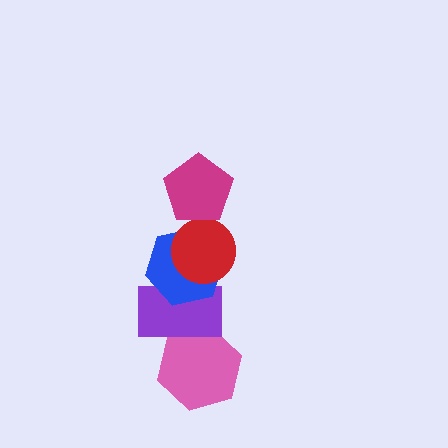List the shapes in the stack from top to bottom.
From top to bottom: the magenta pentagon, the red circle, the blue hexagon, the purple rectangle, the pink hexagon.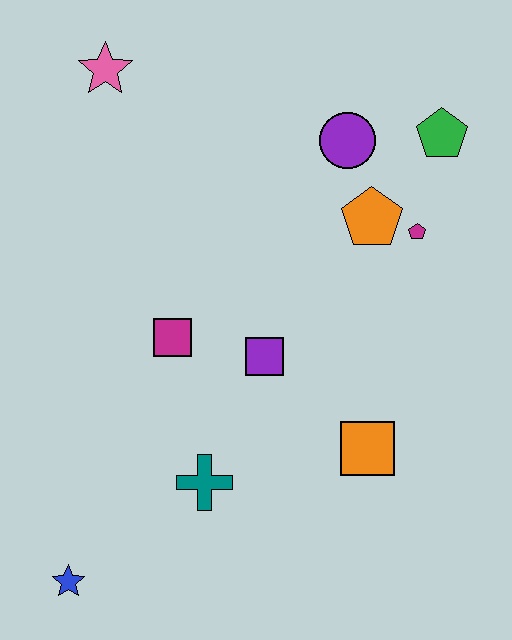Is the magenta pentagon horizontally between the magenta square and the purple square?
No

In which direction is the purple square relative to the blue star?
The purple square is above the blue star.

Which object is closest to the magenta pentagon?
The orange pentagon is closest to the magenta pentagon.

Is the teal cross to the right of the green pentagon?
No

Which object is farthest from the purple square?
The pink star is farthest from the purple square.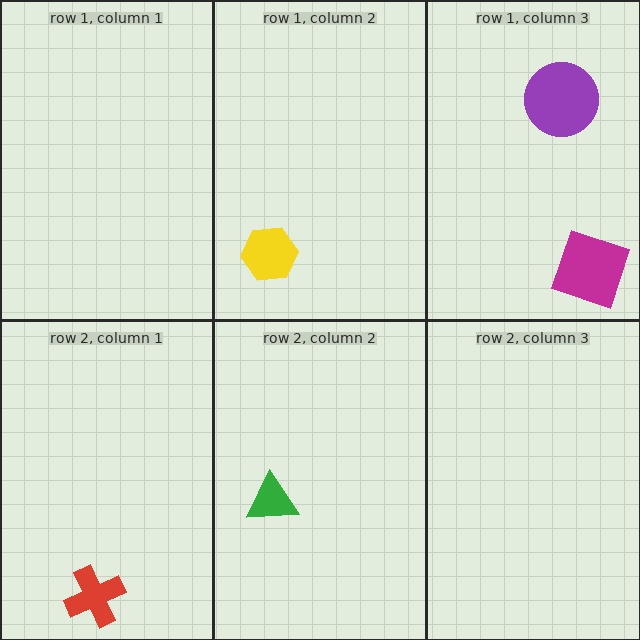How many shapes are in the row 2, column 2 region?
1.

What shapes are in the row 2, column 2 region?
The green triangle.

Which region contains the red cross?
The row 2, column 1 region.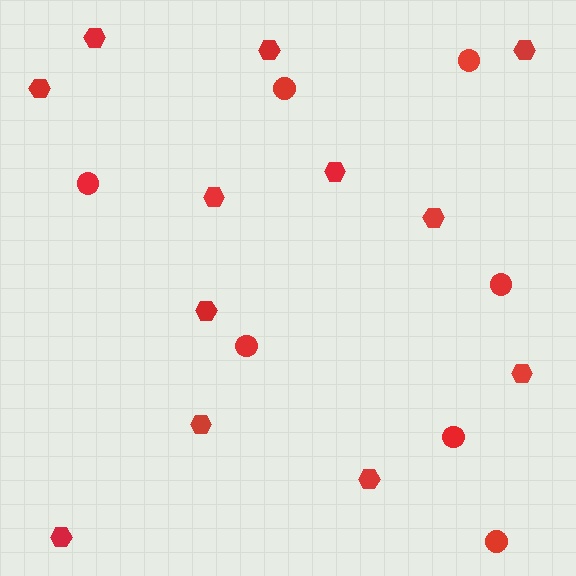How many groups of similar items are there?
There are 2 groups: one group of hexagons (12) and one group of circles (7).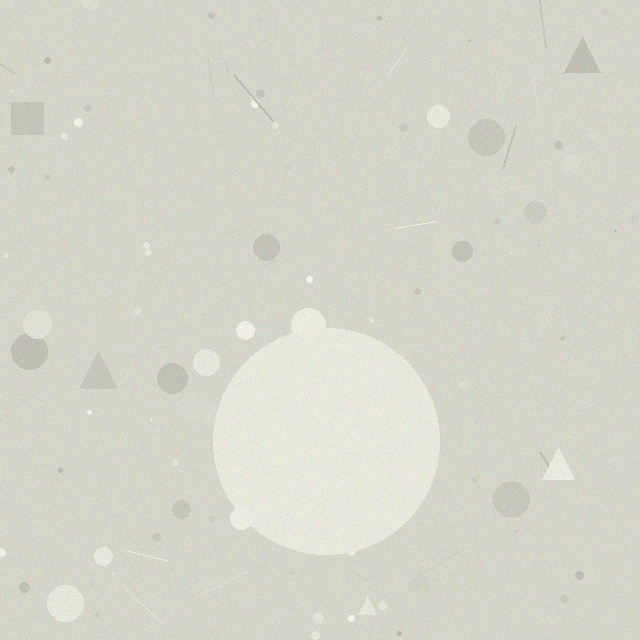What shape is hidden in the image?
A circle is hidden in the image.